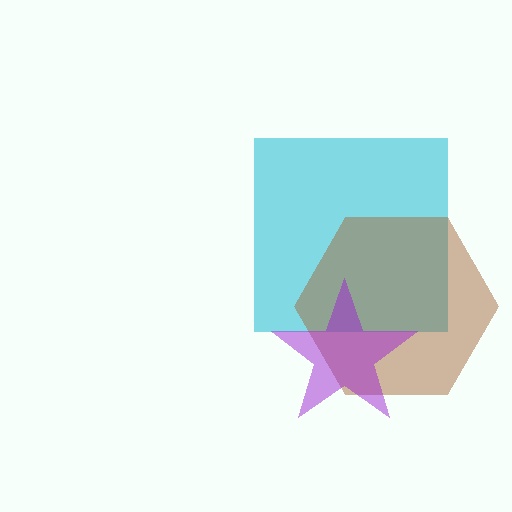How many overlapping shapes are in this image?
There are 3 overlapping shapes in the image.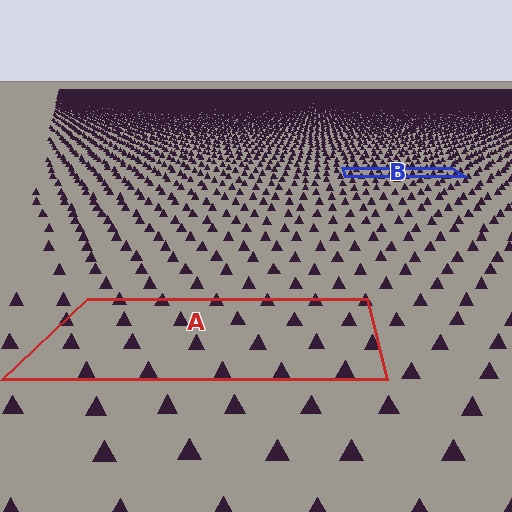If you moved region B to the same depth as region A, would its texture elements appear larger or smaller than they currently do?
They would appear larger. At a closer depth, the same texture elements are projected at a bigger on-screen size.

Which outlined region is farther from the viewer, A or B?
Region B is farther from the viewer — the texture elements inside it appear smaller and more densely packed.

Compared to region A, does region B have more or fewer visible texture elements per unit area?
Region B has more texture elements per unit area — they are packed more densely because it is farther away.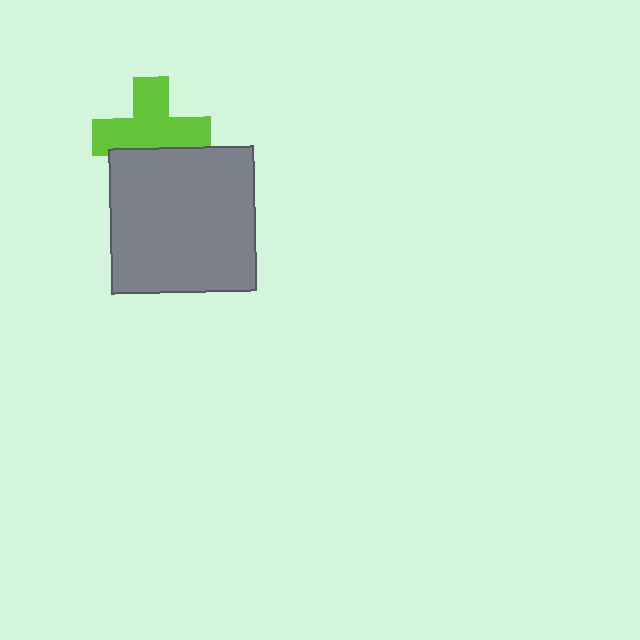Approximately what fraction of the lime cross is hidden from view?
Roughly 31% of the lime cross is hidden behind the gray square.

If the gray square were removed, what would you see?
You would see the complete lime cross.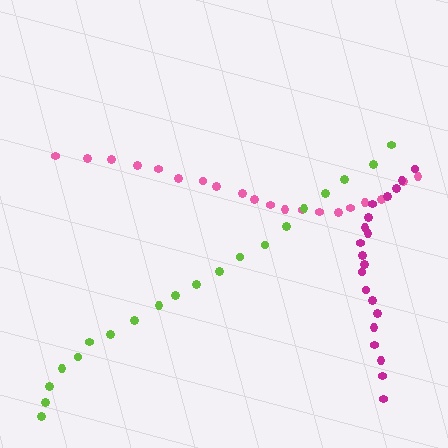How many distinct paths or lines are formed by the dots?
There are 3 distinct paths.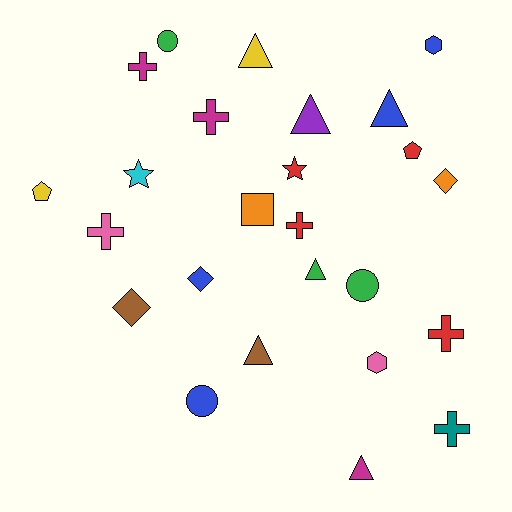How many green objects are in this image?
There are 3 green objects.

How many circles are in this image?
There are 3 circles.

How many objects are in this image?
There are 25 objects.